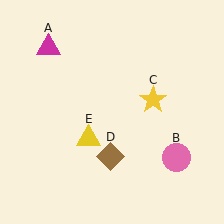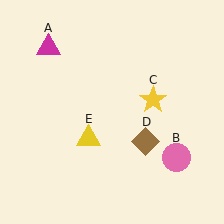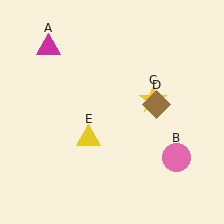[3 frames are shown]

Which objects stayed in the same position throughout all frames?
Magenta triangle (object A) and pink circle (object B) and yellow star (object C) and yellow triangle (object E) remained stationary.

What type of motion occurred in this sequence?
The brown diamond (object D) rotated counterclockwise around the center of the scene.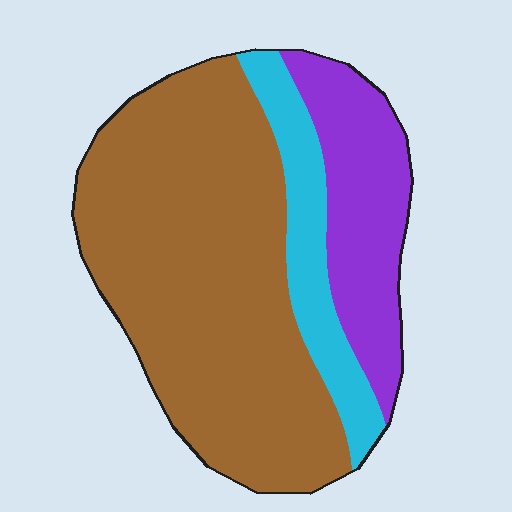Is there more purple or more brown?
Brown.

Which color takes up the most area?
Brown, at roughly 65%.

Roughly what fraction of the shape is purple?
Purple covers about 20% of the shape.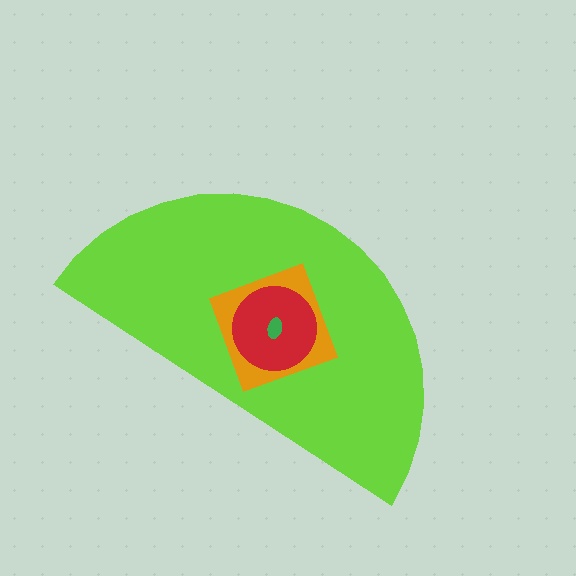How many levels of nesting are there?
4.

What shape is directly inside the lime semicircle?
The orange square.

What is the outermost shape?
The lime semicircle.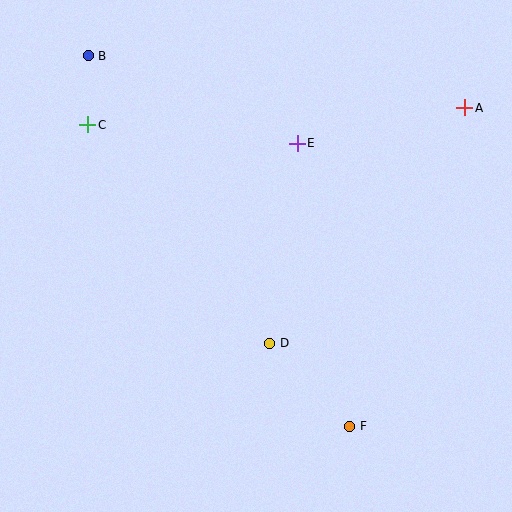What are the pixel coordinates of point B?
Point B is at (88, 56).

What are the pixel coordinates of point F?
Point F is at (350, 426).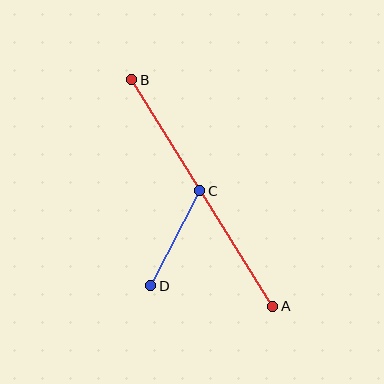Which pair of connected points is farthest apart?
Points A and B are farthest apart.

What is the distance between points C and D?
The distance is approximately 107 pixels.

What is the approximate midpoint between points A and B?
The midpoint is at approximately (202, 193) pixels.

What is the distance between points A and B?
The distance is approximately 267 pixels.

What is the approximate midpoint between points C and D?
The midpoint is at approximately (175, 238) pixels.